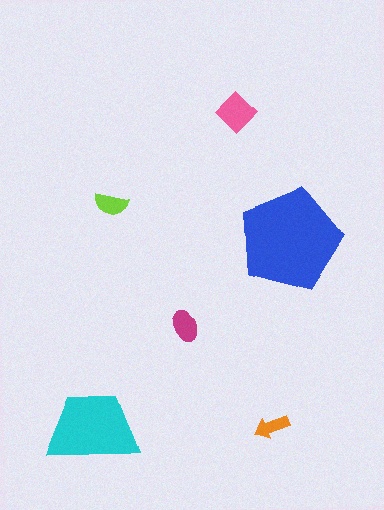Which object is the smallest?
The orange arrow.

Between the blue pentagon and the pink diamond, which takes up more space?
The blue pentagon.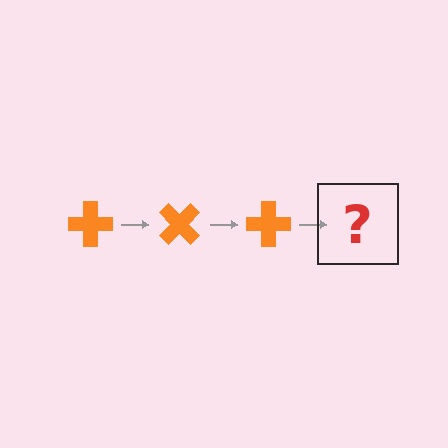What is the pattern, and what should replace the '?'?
The pattern is that the cross rotates 45 degrees each step. The '?' should be an orange cross rotated 135 degrees.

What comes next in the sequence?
The next element should be an orange cross rotated 135 degrees.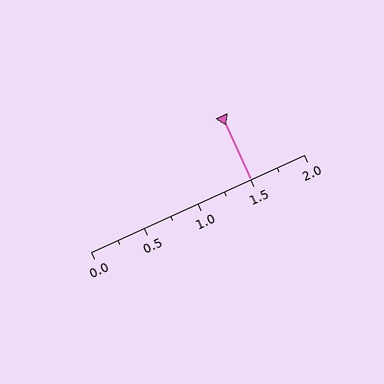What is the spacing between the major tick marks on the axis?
The major ticks are spaced 0.5 apart.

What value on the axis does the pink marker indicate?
The marker indicates approximately 1.5.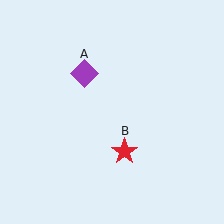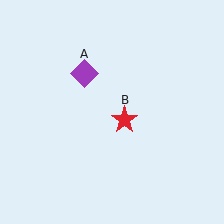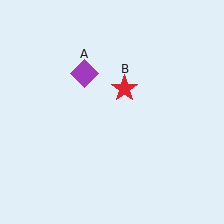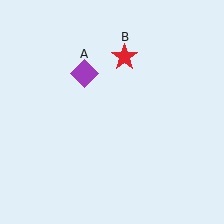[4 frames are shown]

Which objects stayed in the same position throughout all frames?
Purple diamond (object A) remained stationary.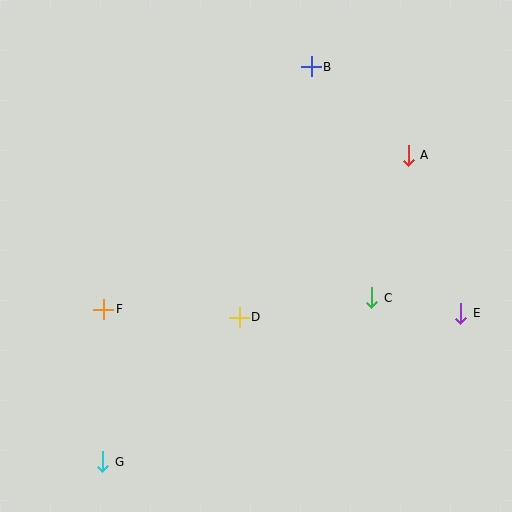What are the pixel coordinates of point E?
Point E is at (461, 313).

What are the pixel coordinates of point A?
Point A is at (408, 155).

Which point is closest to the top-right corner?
Point A is closest to the top-right corner.